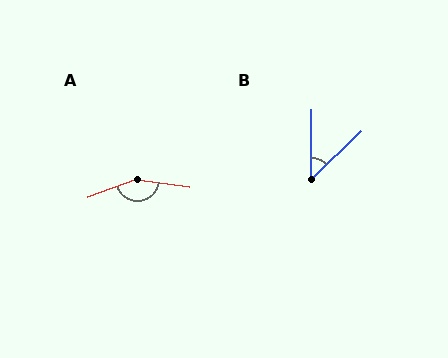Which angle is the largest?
A, at approximately 152 degrees.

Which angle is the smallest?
B, at approximately 45 degrees.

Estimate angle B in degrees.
Approximately 45 degrees.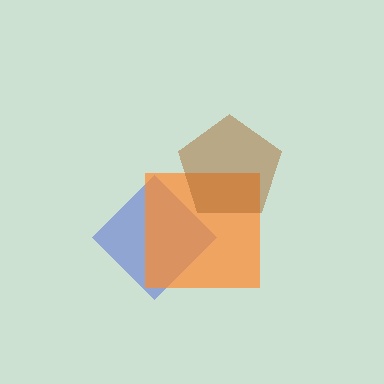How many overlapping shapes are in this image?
There are 3 overlapping shapes in the image.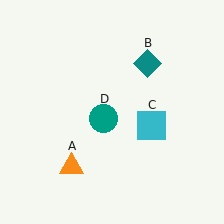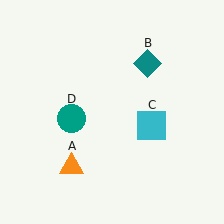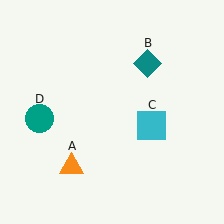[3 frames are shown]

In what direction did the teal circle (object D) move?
The teal circle (object D) moved left.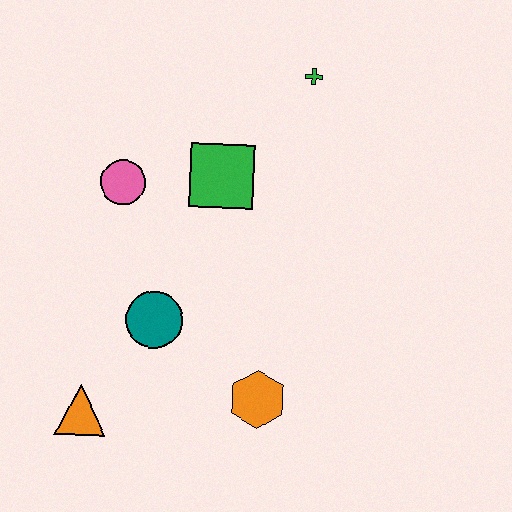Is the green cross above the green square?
Yes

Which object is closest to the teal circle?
The orange triangle is closest to the teal circle.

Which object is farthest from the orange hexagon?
The green cross is farthest from the orange hexagon.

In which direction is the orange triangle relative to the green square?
The orange triangle is below the green square.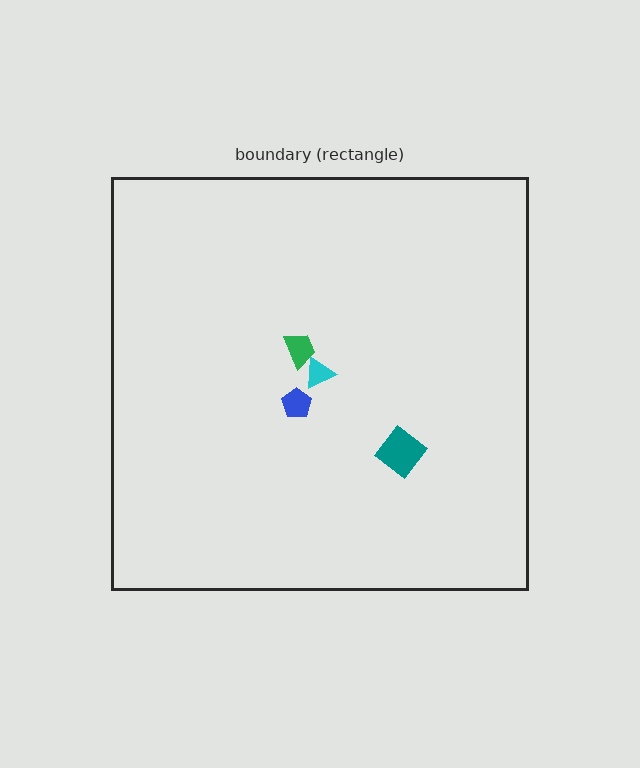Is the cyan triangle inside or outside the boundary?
Inside.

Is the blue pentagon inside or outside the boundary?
Inside.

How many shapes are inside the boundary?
4 inside, 0 outside.